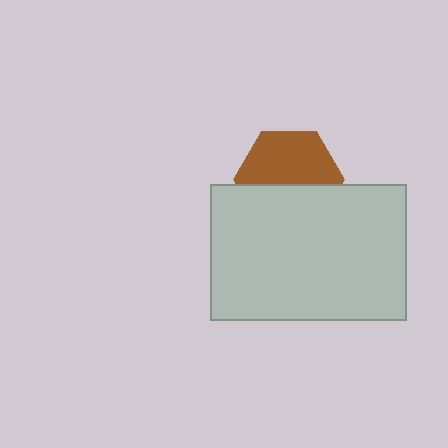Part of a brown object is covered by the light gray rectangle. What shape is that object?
It is a hexagon.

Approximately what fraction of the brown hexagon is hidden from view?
Roughly 45% of the brown hexagon is hidden behind the light gray rectangle.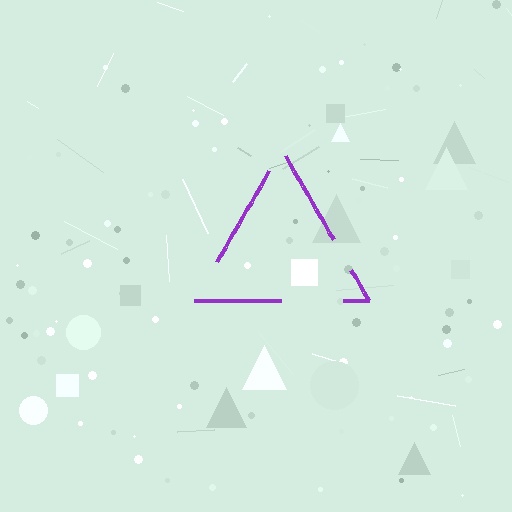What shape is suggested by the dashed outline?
The dashed outline suggests a triangle.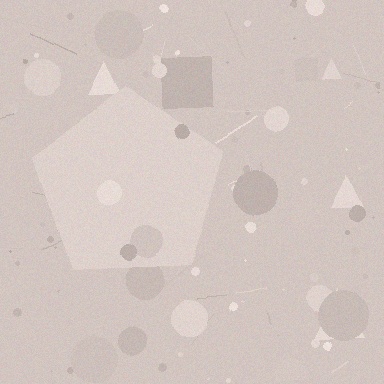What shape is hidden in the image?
A pentagon is hidden in the image.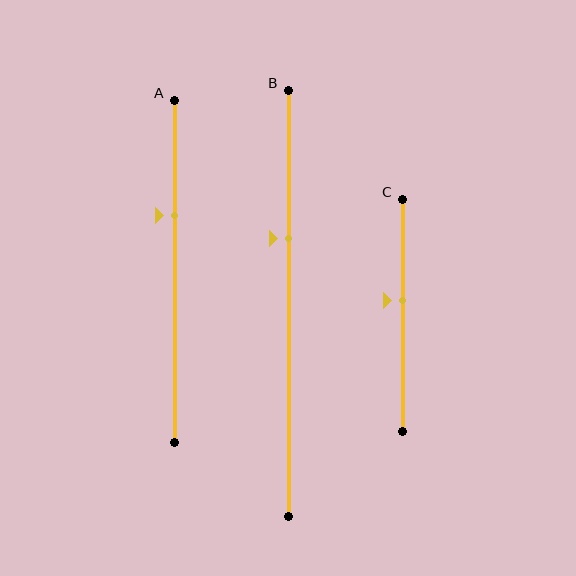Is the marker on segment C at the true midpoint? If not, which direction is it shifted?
No, the marker on segment C is shifted upward by about 6% of the segment length.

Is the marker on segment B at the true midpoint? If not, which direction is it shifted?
No, the marker on segment B is shifted upward by about 15% of the segment length.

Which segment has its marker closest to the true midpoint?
Segment C has its marker closest to the true midpoint.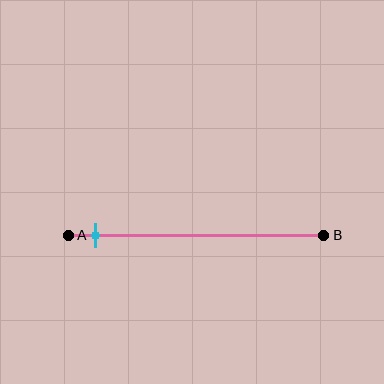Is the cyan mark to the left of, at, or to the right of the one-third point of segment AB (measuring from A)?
The cyan mark is to the left of the one-third point of segment AB.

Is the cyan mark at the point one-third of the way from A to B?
No, the mark is at about 10% from A, not at the 33% one-third point.